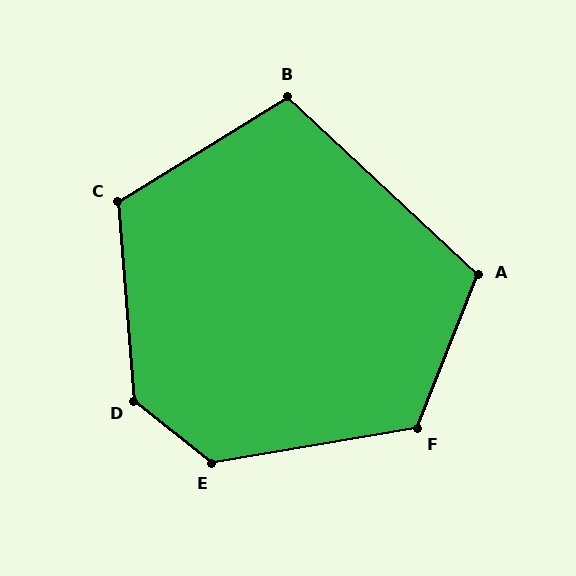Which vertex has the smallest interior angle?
B, at approximately 105 degrees.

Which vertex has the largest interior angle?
D, at approximately 133 degrees.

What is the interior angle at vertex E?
Approximately 132 degrees (obtuse).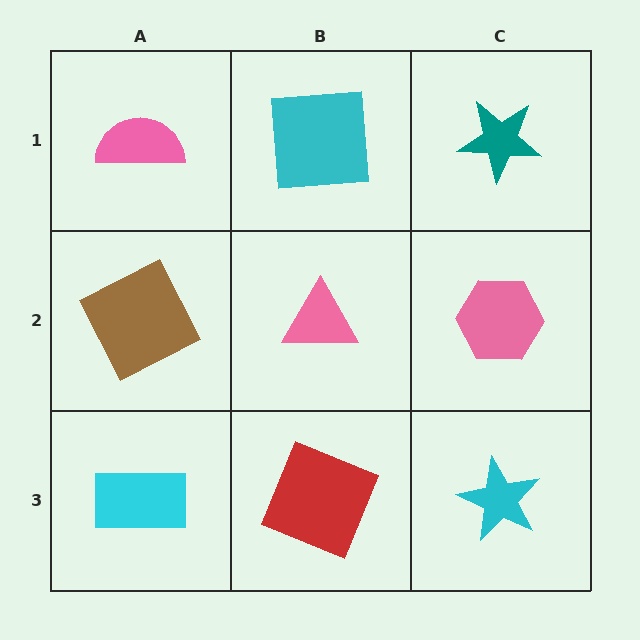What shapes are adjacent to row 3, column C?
A pink hexagon (row 2, column C), a red square (row 3, column B).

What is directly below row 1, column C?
A pink hexagon.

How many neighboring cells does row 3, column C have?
2.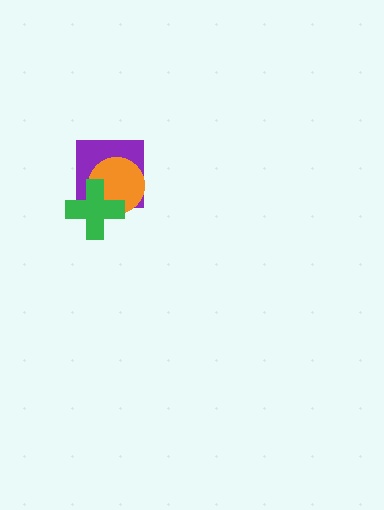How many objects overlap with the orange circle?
2 objects overlap with the orange circle.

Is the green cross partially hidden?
No, no other shape covers it.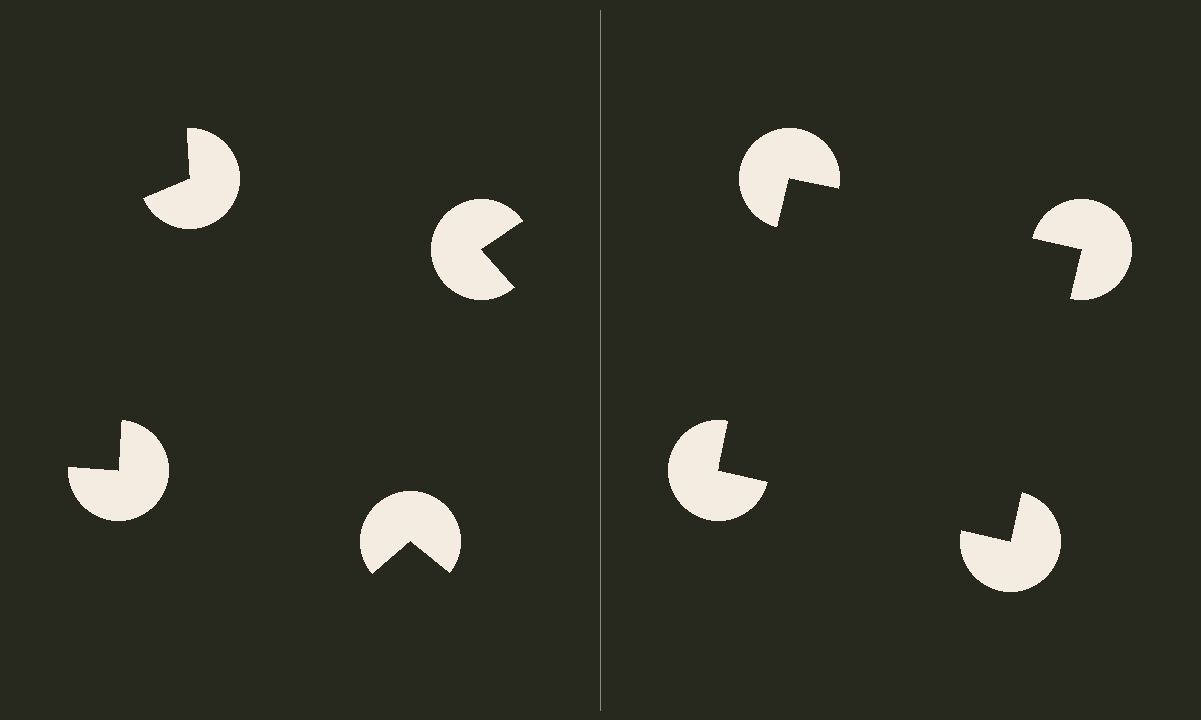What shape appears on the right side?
An illusory square.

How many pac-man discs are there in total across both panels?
8 — 4 on each side.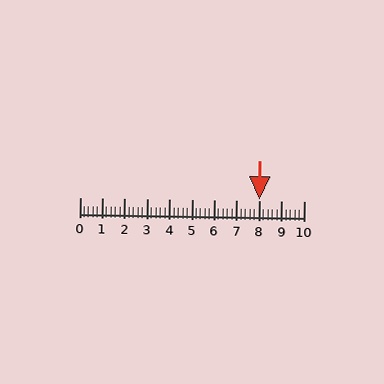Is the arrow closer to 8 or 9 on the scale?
The arrow is closer to 8.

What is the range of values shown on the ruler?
The ruler shows values from 0 to 10.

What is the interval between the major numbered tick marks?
The major tick marks are spaced 1 units apart.